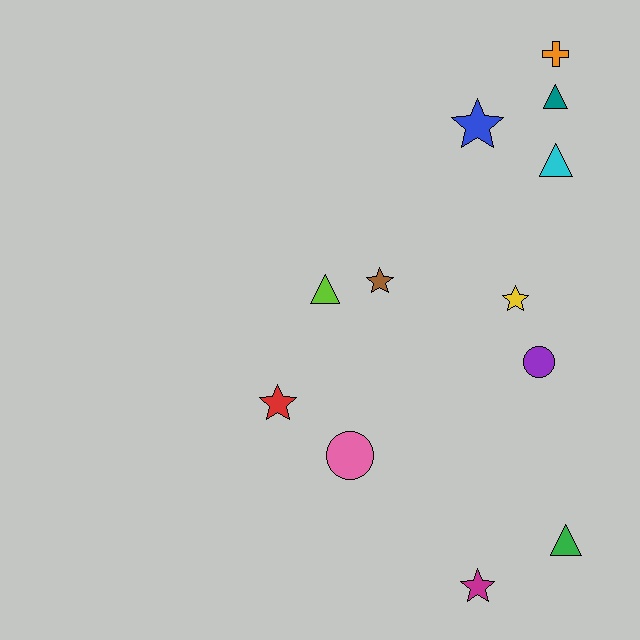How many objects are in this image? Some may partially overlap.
There are 12 objects.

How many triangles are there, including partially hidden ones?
There are 4 triangles.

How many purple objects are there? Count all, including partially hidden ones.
There is 1 purple object.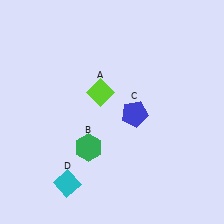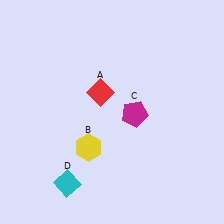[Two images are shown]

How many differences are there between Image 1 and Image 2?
There are 3 differences between the two images.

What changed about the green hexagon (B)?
In Image 1, B is green. In Image 2, it changed to yellow.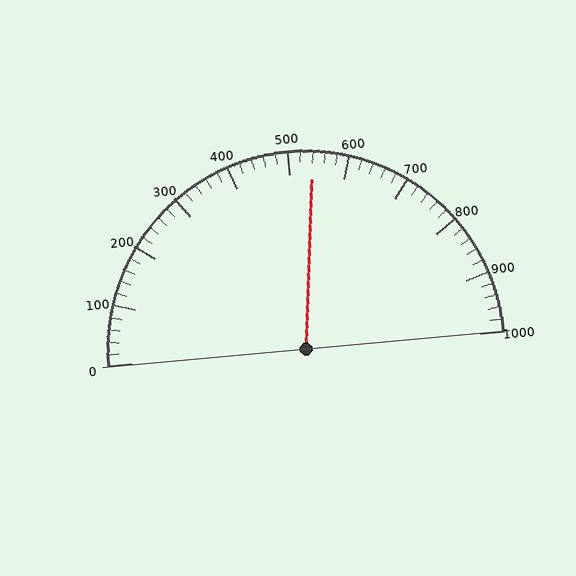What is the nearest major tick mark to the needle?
The nearest major tick mark is 500.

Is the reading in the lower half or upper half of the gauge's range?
The reading is in the upper half of the range (0 to 1000).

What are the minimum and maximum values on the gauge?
The gauge ranges from 0 to 1000.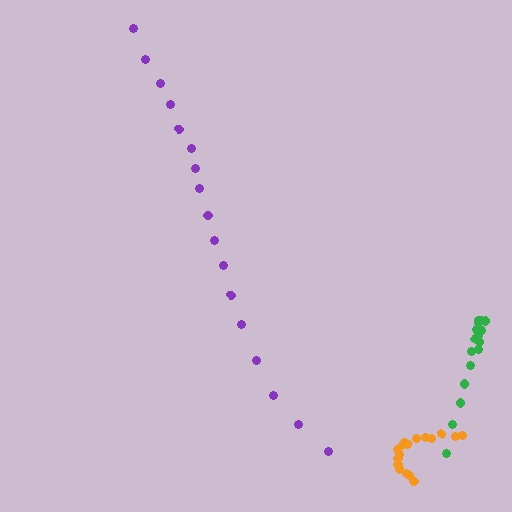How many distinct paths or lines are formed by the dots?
There are 3 distinct paths.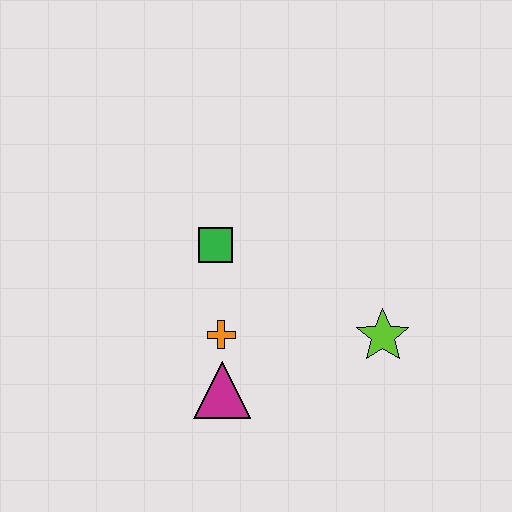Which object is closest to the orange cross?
The magenta triangle is closest to the orange cross.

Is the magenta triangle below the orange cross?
Yes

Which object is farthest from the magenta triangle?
The lime star is farthest from the magenta triangle.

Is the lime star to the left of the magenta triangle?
No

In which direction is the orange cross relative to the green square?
The orange cross is below the green square.